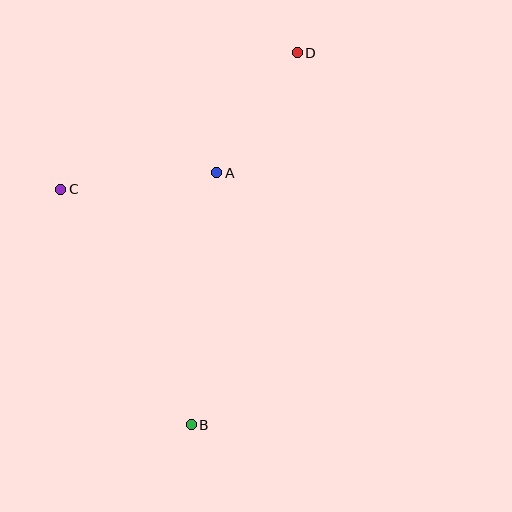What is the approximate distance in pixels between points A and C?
The distance between A and C is approximately 157 pixels.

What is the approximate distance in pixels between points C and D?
The distance between C and D is approximately 273 pixels.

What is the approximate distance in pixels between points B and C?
The distance between B and C is approximately 269 pixels.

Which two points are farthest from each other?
Points B and D are farthest from each other.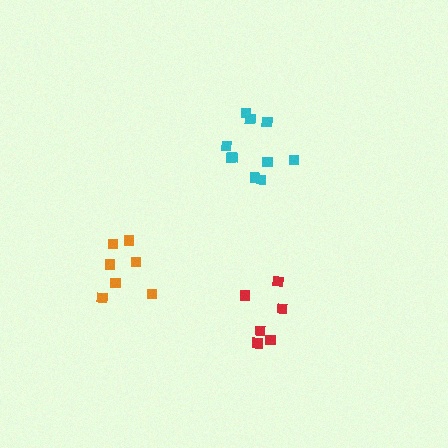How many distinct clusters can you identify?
There are 3 distinct clusters.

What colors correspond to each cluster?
The clusters are colored: red, cyan, orange.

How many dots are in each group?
Group 1: 6 dots, Group 2: 10 dots, Group 3: 7 dots (23 total).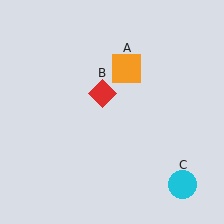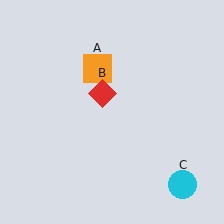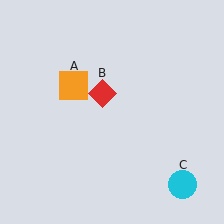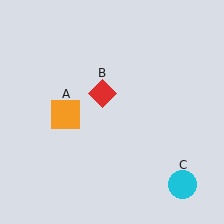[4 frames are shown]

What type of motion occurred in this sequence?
The orange square (object A) rotated counterclockwise around the center of the scene.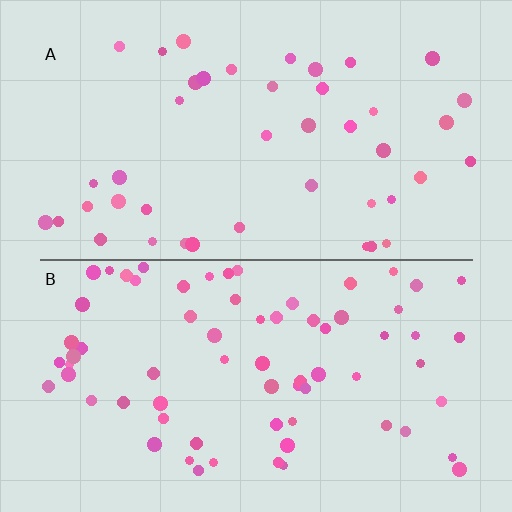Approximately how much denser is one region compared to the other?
Approximately 1.6× — region B over region A.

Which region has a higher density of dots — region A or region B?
B (the bottom).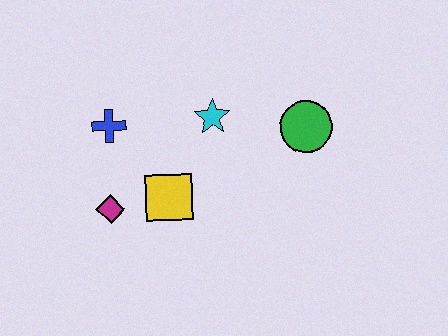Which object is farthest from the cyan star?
The magenta diamond is farthest from the cyan star.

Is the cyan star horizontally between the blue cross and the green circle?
Yes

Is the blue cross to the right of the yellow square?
No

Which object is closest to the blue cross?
The magenta diamond is closest to the blue cross.